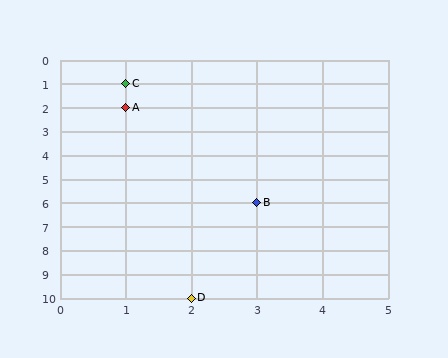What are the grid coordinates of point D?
Point D is at grid coordinates (2, 10).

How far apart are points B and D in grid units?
Points B and D are 1 column and 4 rows apart (about 4.1 grid units diagonally).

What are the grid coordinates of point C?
Point C is at grid coordinates (1, 1).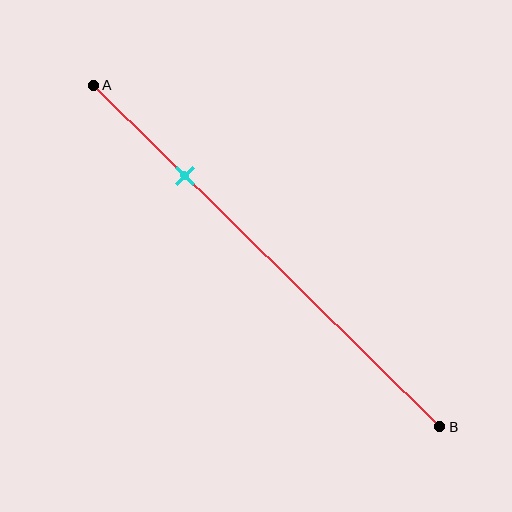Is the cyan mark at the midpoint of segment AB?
No, the mark is at about 25% from A, not at the 50% midpoint.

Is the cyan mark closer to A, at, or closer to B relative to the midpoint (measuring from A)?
The cyan mark is closer to point A than the midpoint of segment AB.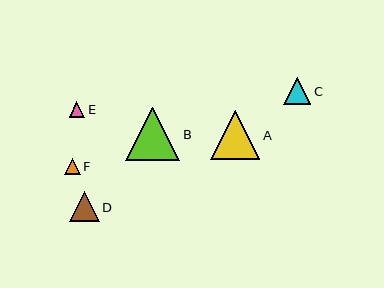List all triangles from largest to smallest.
From largest to smallest: B, A, D, C, F, E.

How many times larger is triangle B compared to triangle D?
Triangle B is approximately 1.8 times the size of triangle D.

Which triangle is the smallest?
Triangle E is the smallest with a size of approximately 15 pixels.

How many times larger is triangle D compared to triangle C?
Triangle D is approximately 1.1 times the size of triangle C.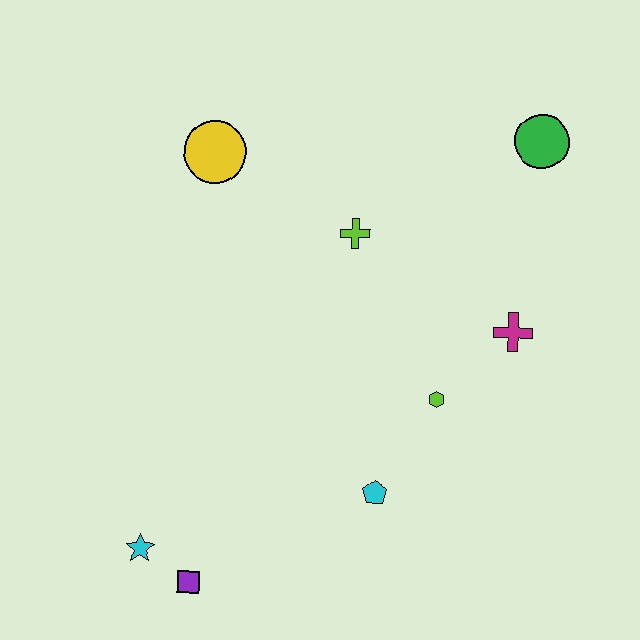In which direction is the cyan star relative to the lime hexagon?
The cyan star is to the left of the lime hexagon.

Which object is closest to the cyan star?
The purple square is closest to the cyan star.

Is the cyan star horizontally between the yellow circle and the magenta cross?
No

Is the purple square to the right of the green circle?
No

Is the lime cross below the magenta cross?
No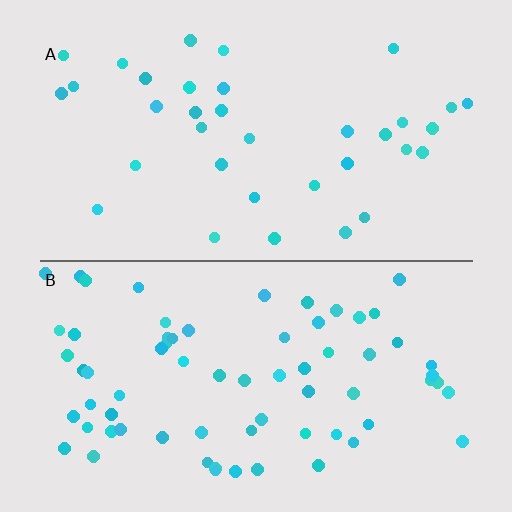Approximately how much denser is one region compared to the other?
Approximately 2.0× — region B over region A.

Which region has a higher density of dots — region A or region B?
B (the bottom).